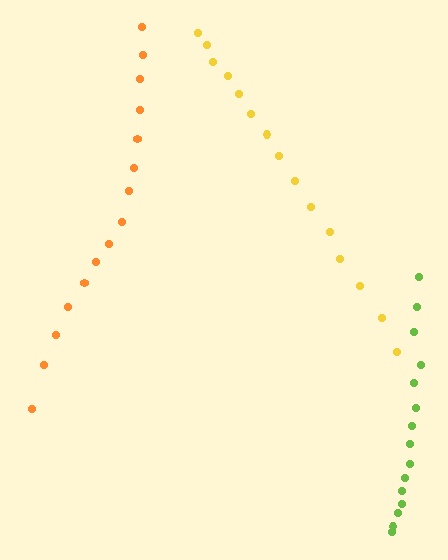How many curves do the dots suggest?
There are 3 distinct paths.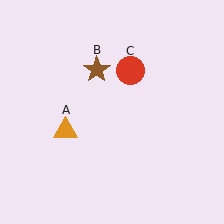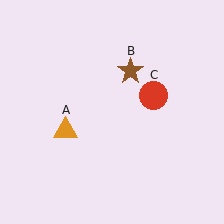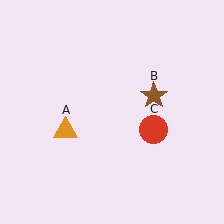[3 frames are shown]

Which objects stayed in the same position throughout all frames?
Orange triangle (object A) remained stationary.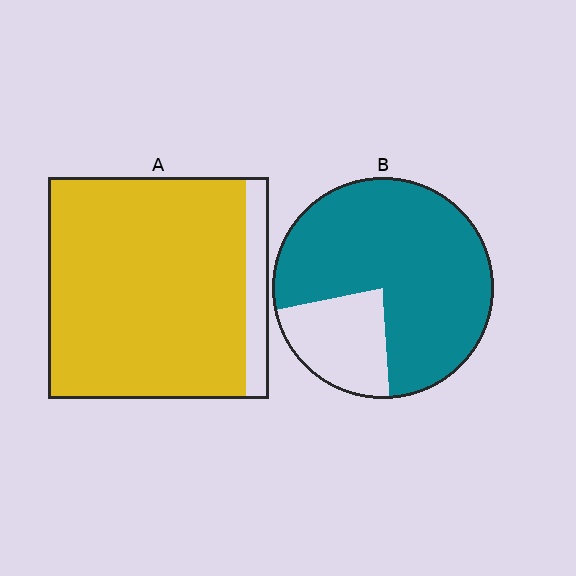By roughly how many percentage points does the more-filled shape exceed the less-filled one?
By roughly 10 percentage points (A over B).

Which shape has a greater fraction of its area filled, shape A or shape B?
Shape A.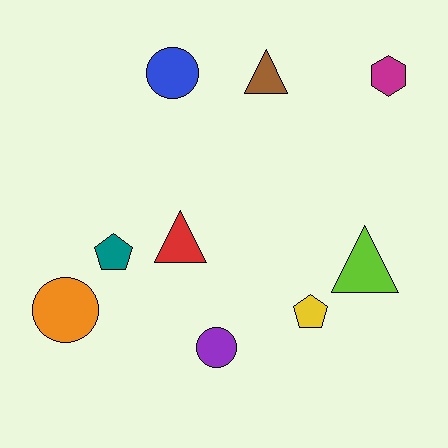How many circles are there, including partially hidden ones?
There are 3 circles.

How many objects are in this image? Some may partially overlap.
There are 9 objects.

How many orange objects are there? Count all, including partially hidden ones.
There is 1 orange object.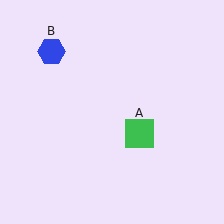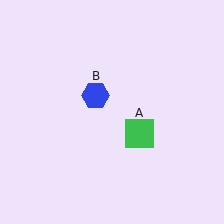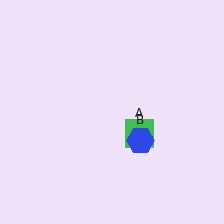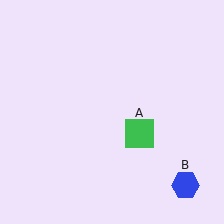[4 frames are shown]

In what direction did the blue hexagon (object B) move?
The blue hexagon (object B) moved down and to the right.